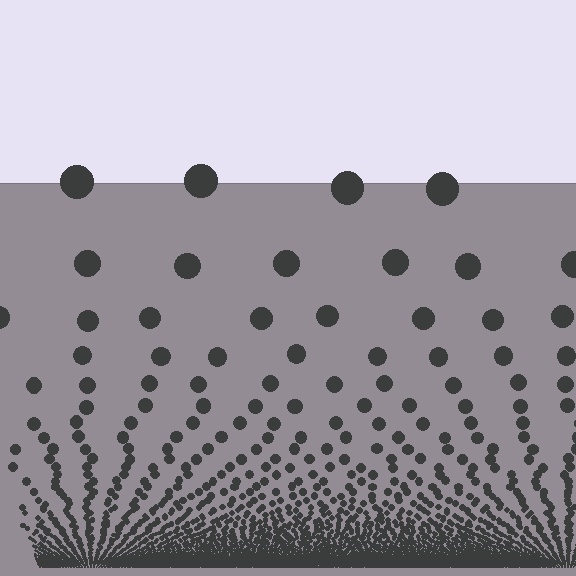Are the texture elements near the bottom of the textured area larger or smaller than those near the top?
Smaller. The gradient is inverted — elements near the bottom are smaller and denser.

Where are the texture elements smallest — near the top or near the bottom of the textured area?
Near the bottom.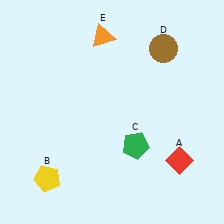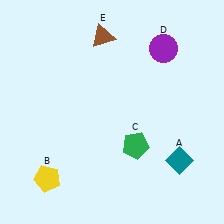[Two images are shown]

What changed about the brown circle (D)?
In Image 1, D is brown. In Image 2, it changed to purple.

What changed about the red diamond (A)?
In Image 1, A is red. In Image 2, it changed to teal.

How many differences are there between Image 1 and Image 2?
There are 3 differences between the two images.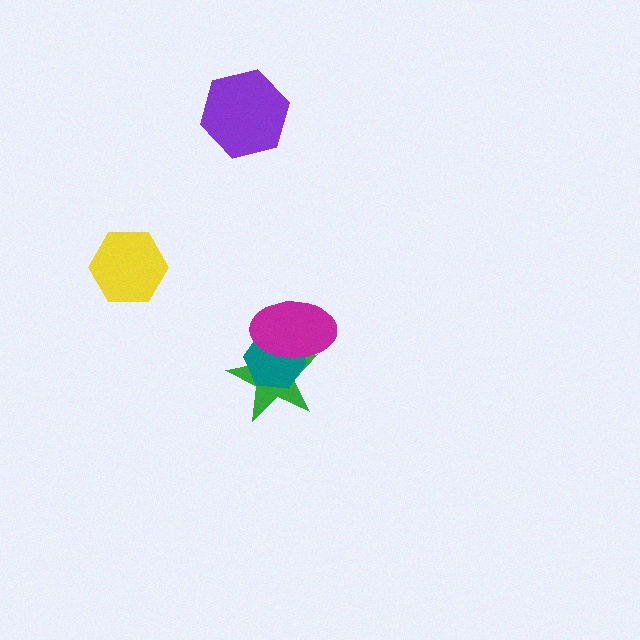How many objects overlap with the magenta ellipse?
2 objects overlap with the magenta ellipse.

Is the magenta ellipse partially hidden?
No, no other shape covers it.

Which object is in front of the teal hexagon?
The magenta ellipse is in front of the teal hexagon.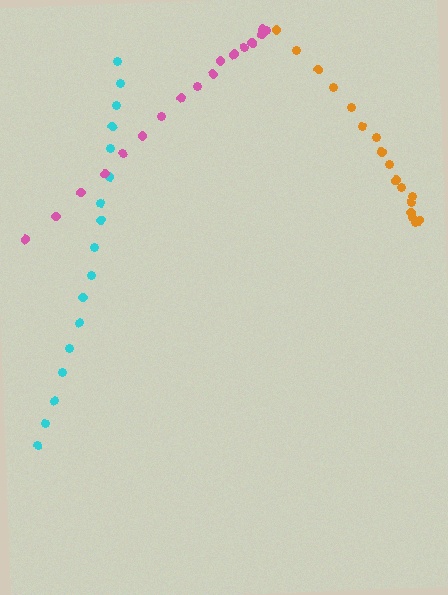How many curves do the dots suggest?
There are 3 distinct paths.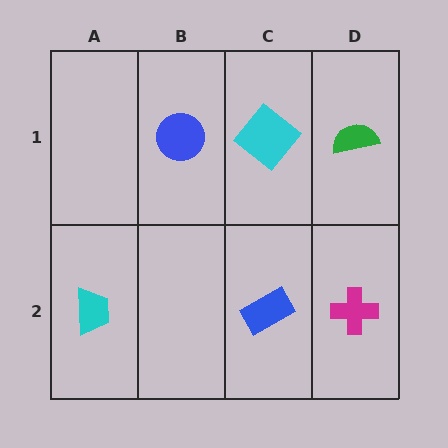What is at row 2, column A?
A cyan trapezoid.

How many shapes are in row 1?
3 shapes.